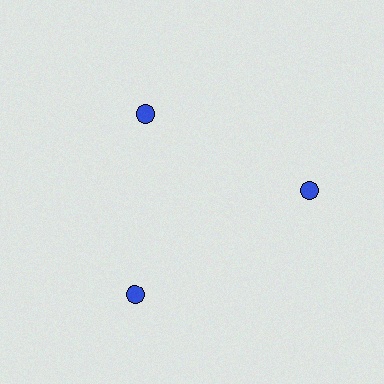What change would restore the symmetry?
The symmetry would be restored by moving it outward, back onto the ring so that all 3 circles sit at equal angles and equal distance from the center.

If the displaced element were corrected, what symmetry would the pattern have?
It would have 3-fold rotational symmetry — the pattern would map onto itself every 120 degrees.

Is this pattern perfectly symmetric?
No. The 3 blue circles are arranged in a ring, but one element near the 11 o'clock position is pulled inward toward the center, breaking the 3-fold rotational symmetry.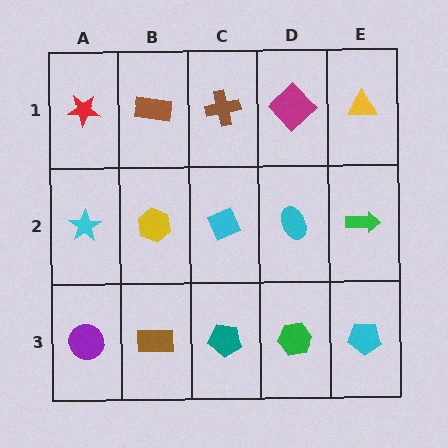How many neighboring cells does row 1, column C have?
3.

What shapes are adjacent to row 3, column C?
A cyan diamond (row 2, column C), a brown rectangle (row 3, column B), a green hexagon (row 3, column D).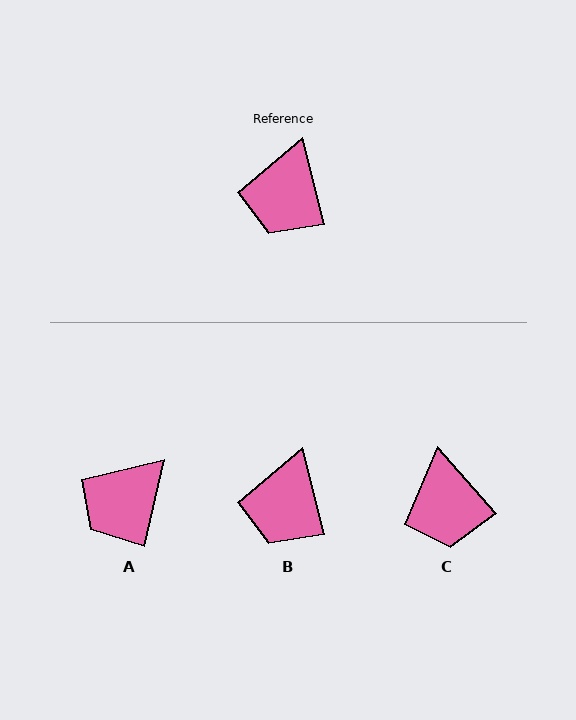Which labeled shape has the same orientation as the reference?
B.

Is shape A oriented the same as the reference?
No, it is off by about 27 degrees.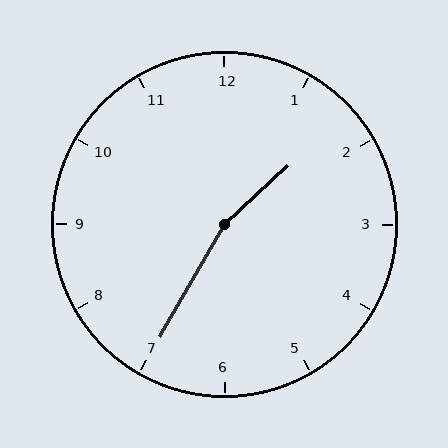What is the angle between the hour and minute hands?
Approximately 162 degrees.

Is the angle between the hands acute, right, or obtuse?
It is obtuse.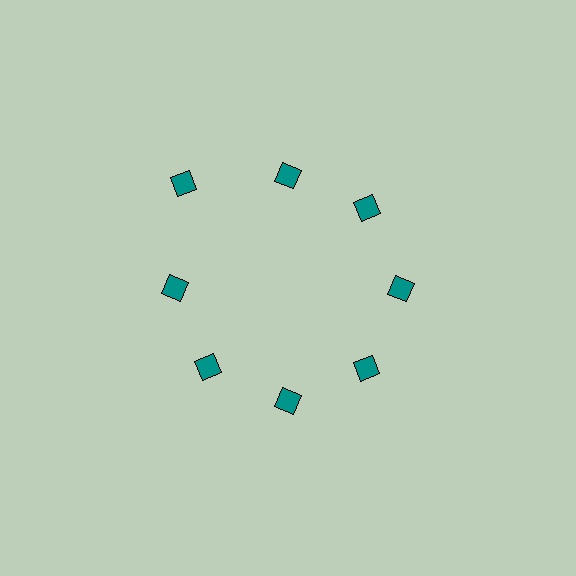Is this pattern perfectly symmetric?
No. The 8 teal diamonds are arranged in a ring, but one element near the 10 o'clock position is pushed outward from the center, breaking the 8-fold rotational symmetry.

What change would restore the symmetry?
The symmetry would be restored by moving it inward, back onto the ring so that all 8 diamonds sit at equal angles and equal distance from the center.